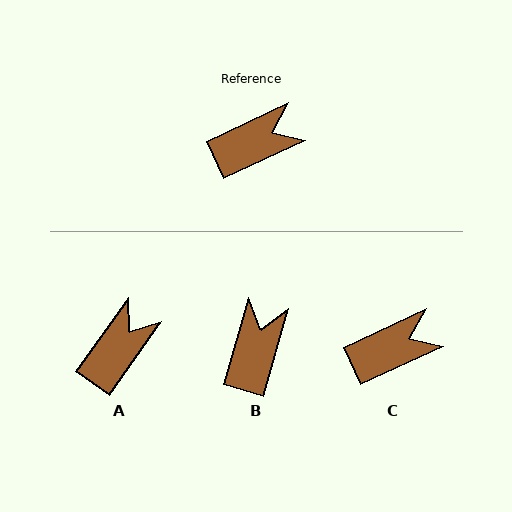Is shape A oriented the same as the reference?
No, it is off by about 30 degrees.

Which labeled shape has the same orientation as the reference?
C.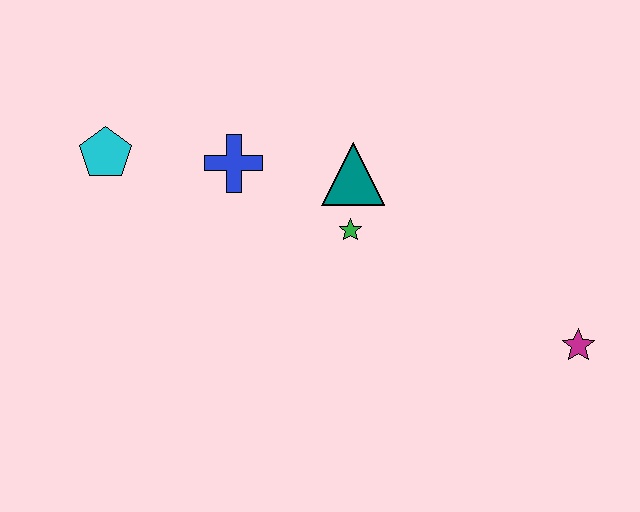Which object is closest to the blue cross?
The teal triangle is closest to the blue cross.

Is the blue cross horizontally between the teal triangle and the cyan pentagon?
Yes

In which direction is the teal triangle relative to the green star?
The teal triangle is above the green star.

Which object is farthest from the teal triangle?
The magenta star is farthest from the teal triangle.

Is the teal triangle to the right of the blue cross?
Yes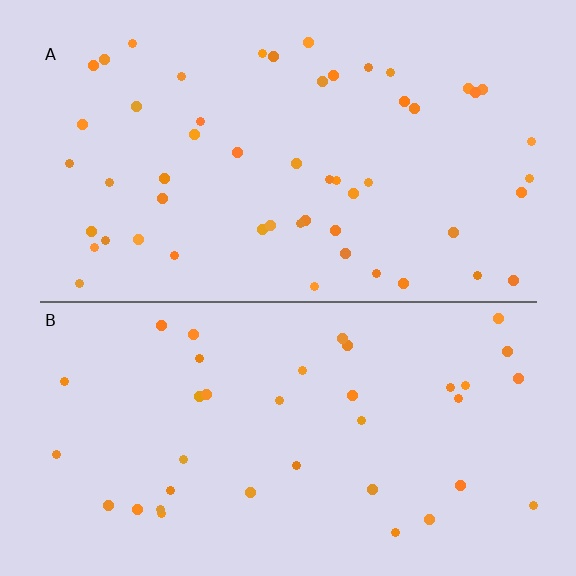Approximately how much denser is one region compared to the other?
Approximately 1.4× — region A over region B.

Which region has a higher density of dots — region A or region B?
A (the top).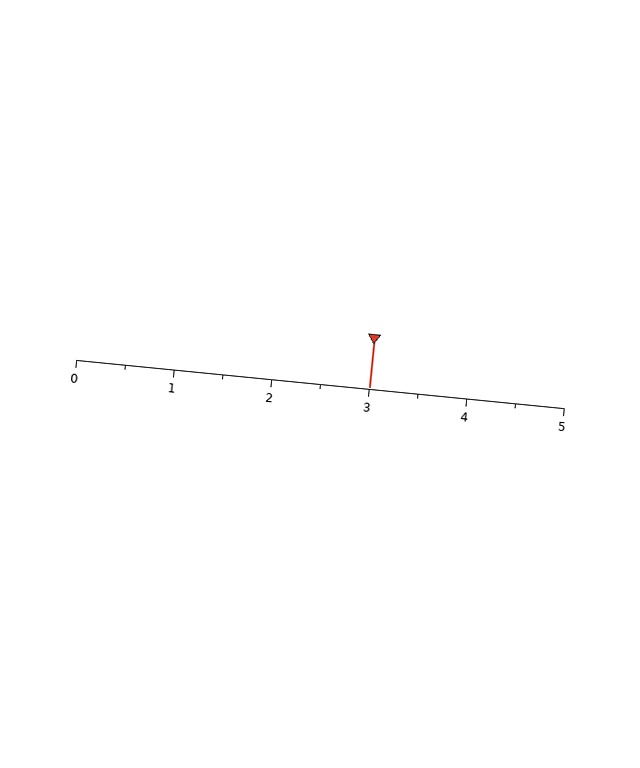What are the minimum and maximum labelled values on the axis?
The axis runs from 0 to 5.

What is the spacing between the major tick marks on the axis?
The major ticks are spaced 1 apart.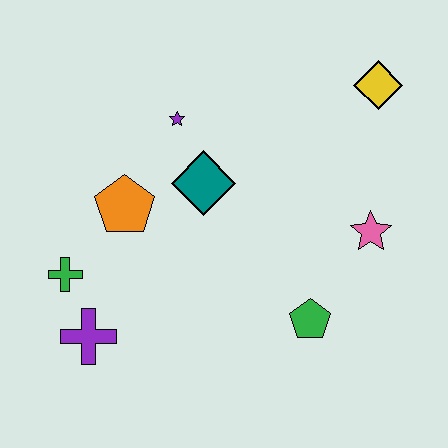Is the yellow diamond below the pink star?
No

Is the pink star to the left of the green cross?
No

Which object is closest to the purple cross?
The green cross is closest to the purple cross.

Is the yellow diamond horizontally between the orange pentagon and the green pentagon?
No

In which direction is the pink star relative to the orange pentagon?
The pink star is to the right of the orange pentagon.